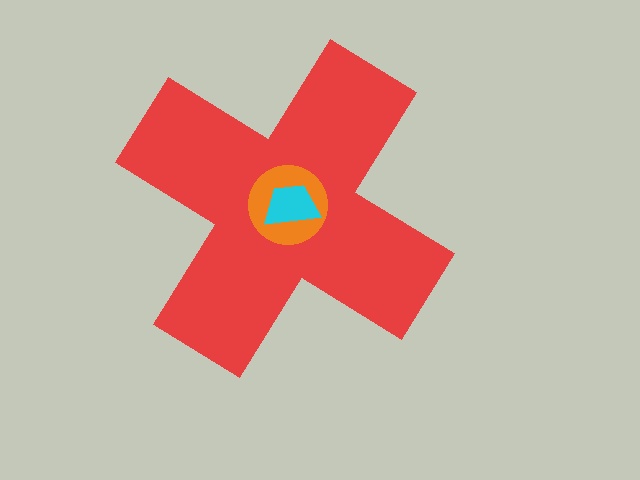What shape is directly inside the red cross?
The orange circle.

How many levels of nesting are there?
3.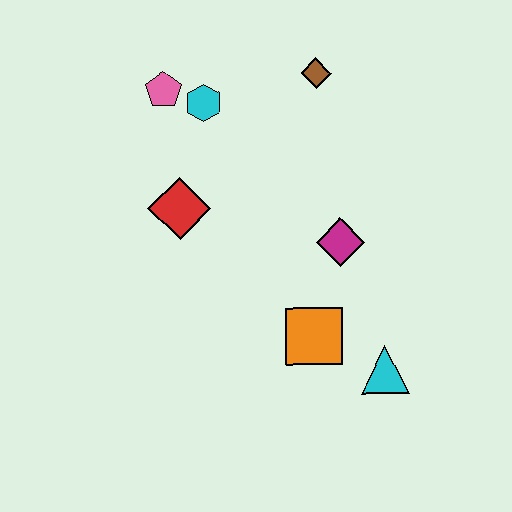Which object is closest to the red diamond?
The cyan hexagon is closest to the red diamond.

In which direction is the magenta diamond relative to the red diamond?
The magenta diamond is to the right of the red diamond.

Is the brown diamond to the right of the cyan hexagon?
Yes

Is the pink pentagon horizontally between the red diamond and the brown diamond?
No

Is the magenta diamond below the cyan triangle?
No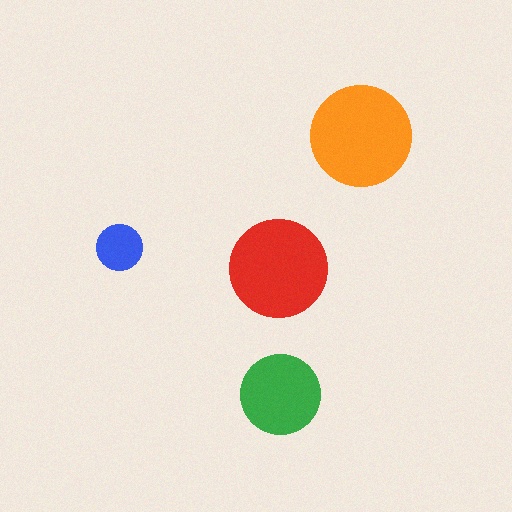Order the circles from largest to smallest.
the orange one, the red one, the green one, the blue one.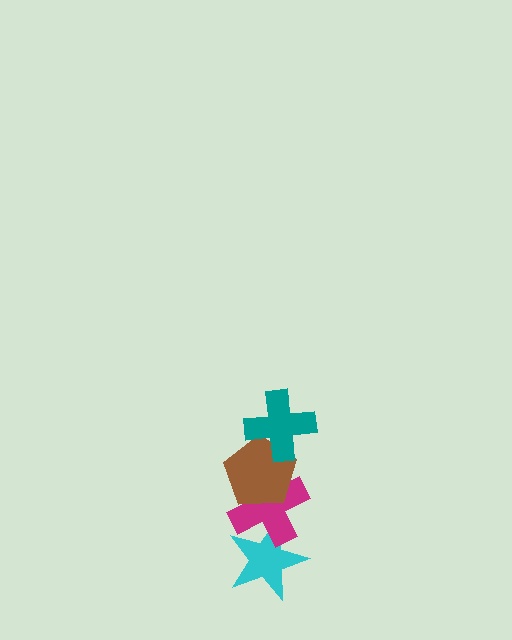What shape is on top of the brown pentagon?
The teal cross is on top of the brown pentagon.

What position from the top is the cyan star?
The cyan star is 4th from the top.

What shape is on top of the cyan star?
The magenta cross is on top of the cyan star.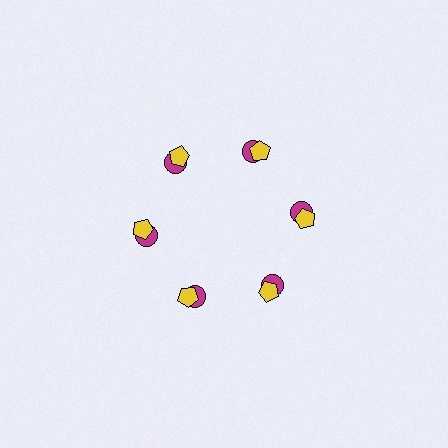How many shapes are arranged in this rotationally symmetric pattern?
There are 12 shapes, arranged in 6 groups of 2.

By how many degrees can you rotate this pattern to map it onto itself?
The pattern maps onto itself every 60 degrees of rotation.